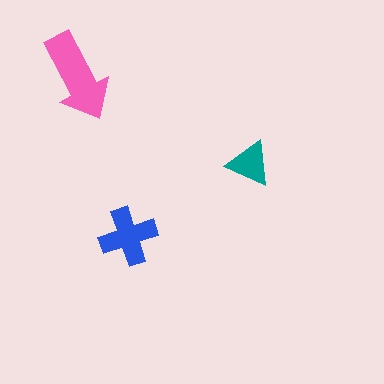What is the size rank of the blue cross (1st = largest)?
2nd.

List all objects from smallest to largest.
The teal triangle, the blue cross, the pink arrow.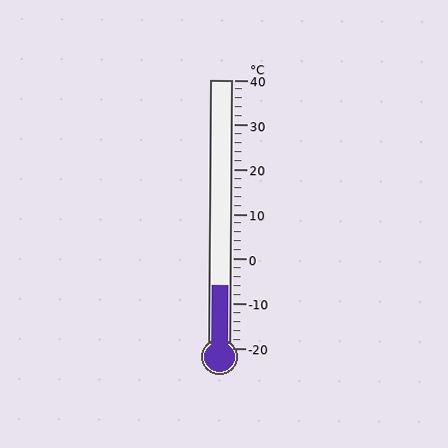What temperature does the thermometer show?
The thermometer shows approximately -6°C.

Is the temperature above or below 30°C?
The temperature is below 30°C.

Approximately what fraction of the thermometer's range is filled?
The thermometer is filled to approximately 25% of its range.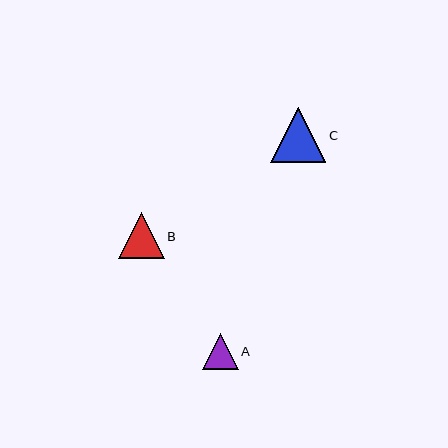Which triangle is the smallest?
Triangle A is the smallest with a size of approximately 35 pixels.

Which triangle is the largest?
Triangle C is the largest with a size of approximately 55 pixels.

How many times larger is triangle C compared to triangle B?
Triangle C is approximately 1.2 times the size of triangle B.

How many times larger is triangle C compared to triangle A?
Triangle C is approximately 1.5 times the size of triangle A.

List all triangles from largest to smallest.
From largest to smallest: C, B, A.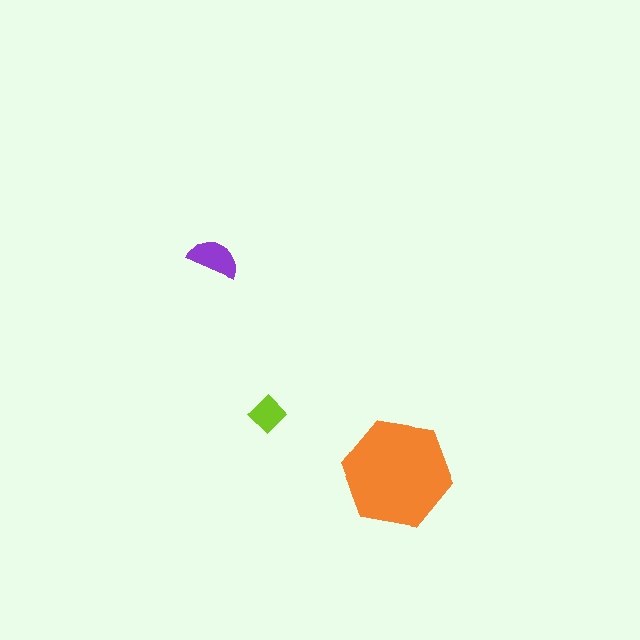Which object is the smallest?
The lime diamond.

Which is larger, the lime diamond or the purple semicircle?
The purple semicircle.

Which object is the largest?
The orange hexagon.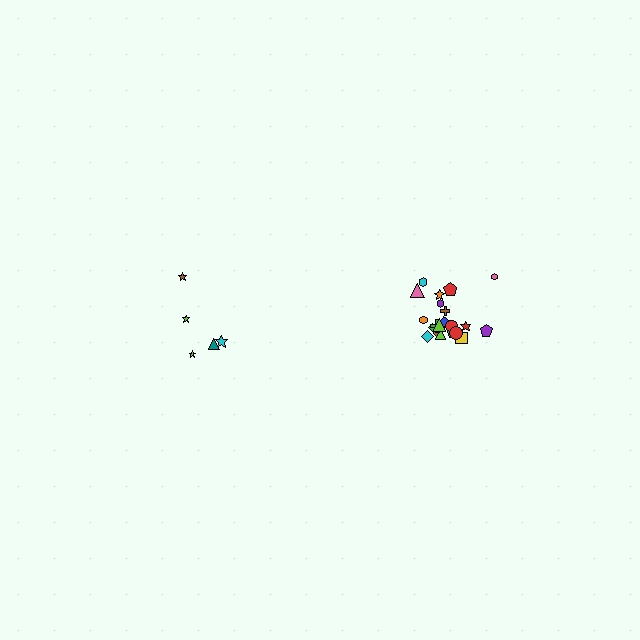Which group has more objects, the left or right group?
The right group.